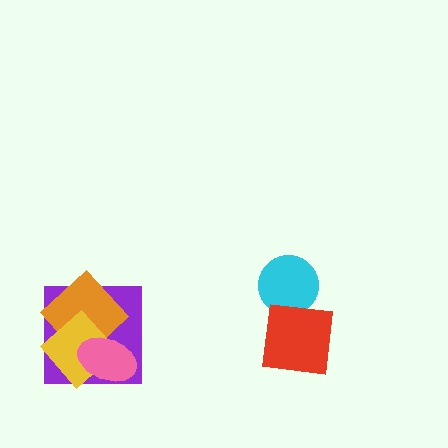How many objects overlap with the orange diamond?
3 objects overlap with the orange diamond.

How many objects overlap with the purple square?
3 objects overlap with the purple square.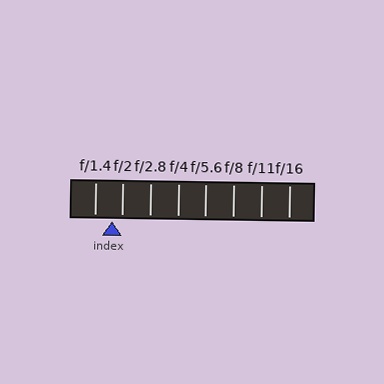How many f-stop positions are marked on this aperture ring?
There are 8 f-stop positions marked.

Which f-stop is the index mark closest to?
The index mark is closest to f/2.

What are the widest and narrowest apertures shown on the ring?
The widest aperture shown is f/1.4 and the narrowest is f/16.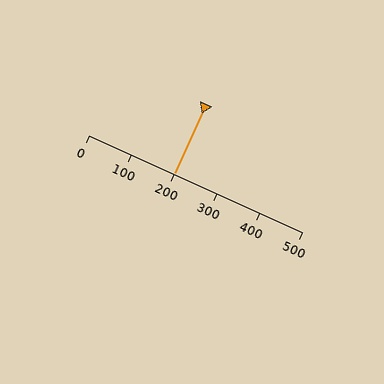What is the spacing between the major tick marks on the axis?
The major ticks are spaced 100 apart.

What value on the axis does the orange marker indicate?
The marker indicates approximately 200.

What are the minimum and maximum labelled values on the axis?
The axis runs from 0 to 500.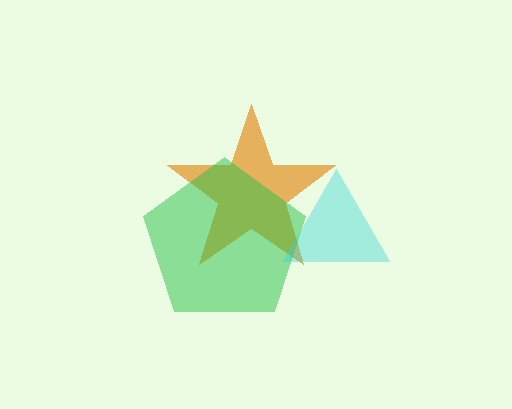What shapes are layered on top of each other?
The layered shapes are: an orange star, a green pentagon, a cyan triangle.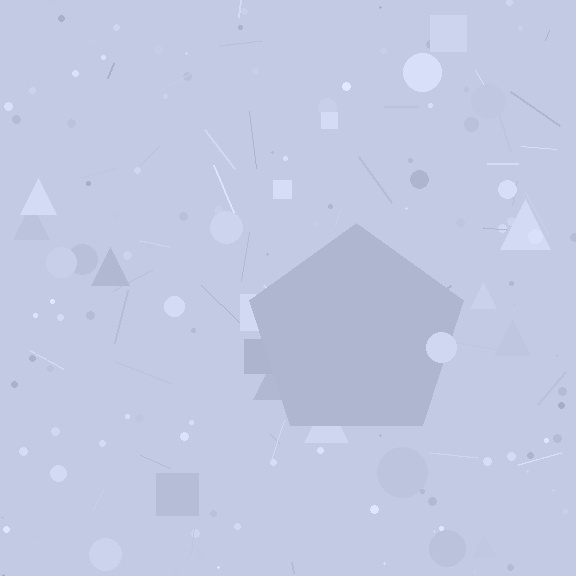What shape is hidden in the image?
A pentagon is hidden in the image.